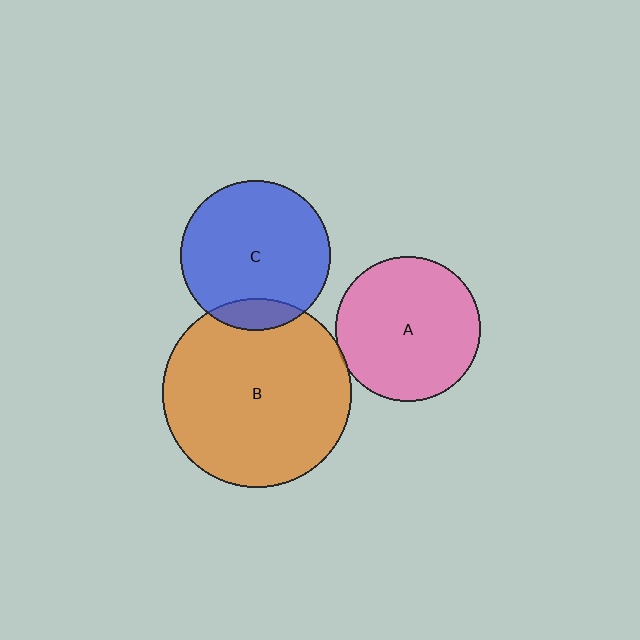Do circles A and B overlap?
Yes.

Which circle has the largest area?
Circle B (orange).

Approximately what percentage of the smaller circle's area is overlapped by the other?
Approximately 5%.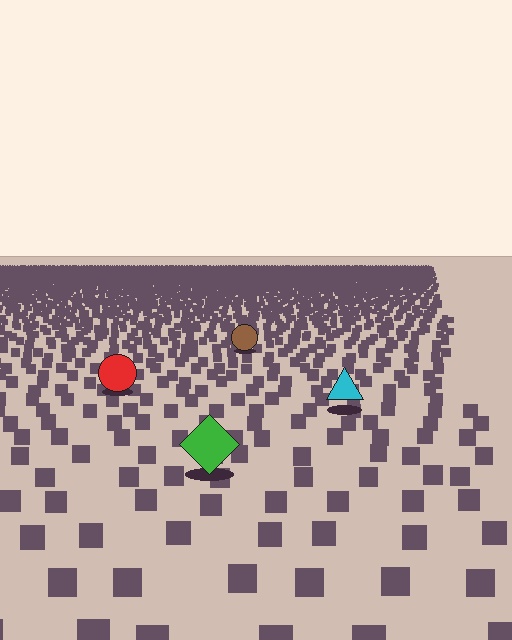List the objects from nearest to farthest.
From nearest to farthest: the green diamond, the cyan triangle, the red circle, the brown circle.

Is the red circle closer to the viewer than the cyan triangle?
No. The cyan triangle is closer — you can tell from the texture gradient: the ground texture is coarser near it.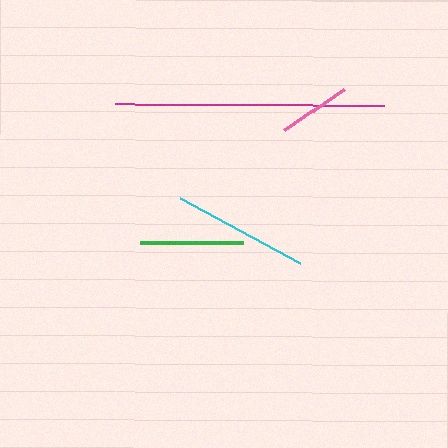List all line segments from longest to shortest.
From longest to shortest: magenta, cyan, green, pink.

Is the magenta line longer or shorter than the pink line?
The magenta line is longer than the pink line.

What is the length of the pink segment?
The pink segment is approximately 73 pixels long.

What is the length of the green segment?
The green segment is approximately 103 pixels long.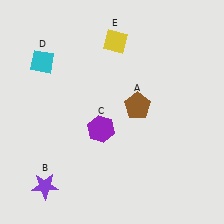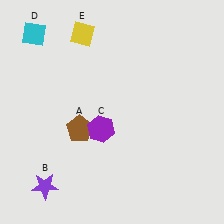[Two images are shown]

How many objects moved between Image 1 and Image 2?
3 objects moved between the two images.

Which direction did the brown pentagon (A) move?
The brown pentagon (A) moved left.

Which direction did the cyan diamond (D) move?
The cyan diamond (D) moved up.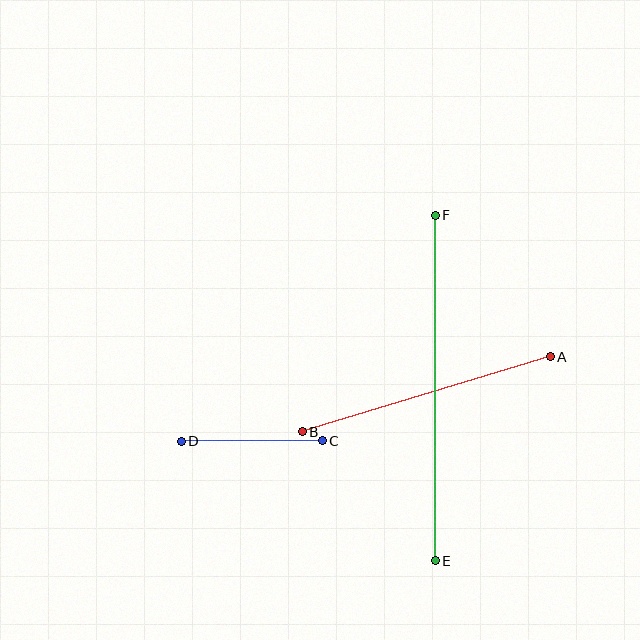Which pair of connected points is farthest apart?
Points E and F are farthest apart.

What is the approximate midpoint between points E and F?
The midpoint is at approximately (435, 388) pixels.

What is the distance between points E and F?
The distance is approximately 345 pixels.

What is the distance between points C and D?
The distance is approximately 141 pixels.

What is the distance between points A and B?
The distance is approximately 259 pixels.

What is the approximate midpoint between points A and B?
The midpoint is at approximately (426, 394) pixels.